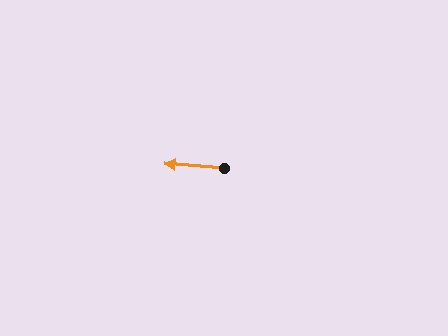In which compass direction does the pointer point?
West.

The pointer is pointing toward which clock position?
Roughly 9 o'clock.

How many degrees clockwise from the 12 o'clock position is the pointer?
Approximately 275 degrees.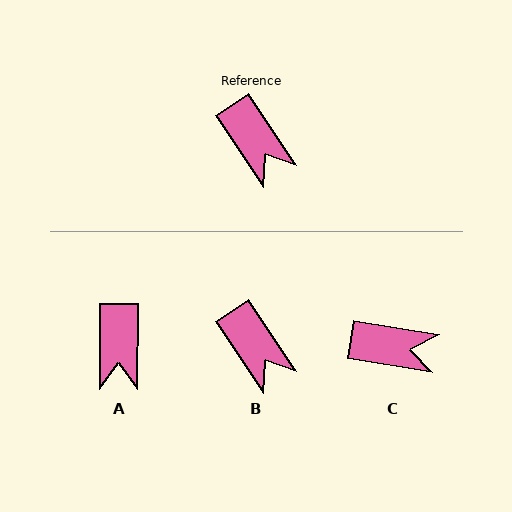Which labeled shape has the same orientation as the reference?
B.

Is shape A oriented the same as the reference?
No, it is off by about 34 degrees.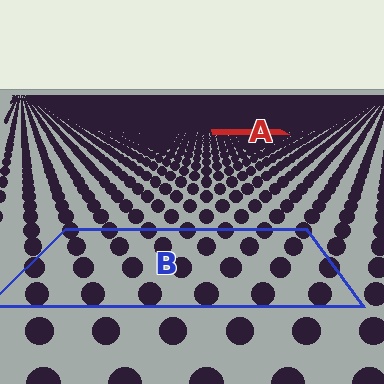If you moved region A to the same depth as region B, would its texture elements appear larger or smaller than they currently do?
They would appear larger. At a closer depth, the same texture elements are projected at a bigger on-screen size.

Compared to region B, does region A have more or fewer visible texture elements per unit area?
Region A has more texture elements per unit area — they are packed more densely because it is farther away.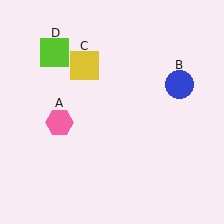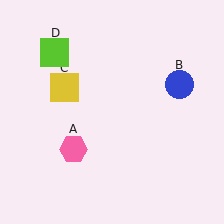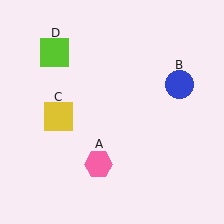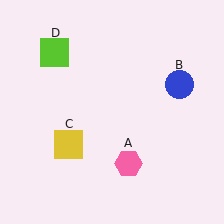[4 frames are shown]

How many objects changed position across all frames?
2 objects changed position: pink hexagon (object A), yellow square (object C).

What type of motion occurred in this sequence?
The pink hexagon (object A), yellow square (object C) rotated counterclockwise around the center of the scene.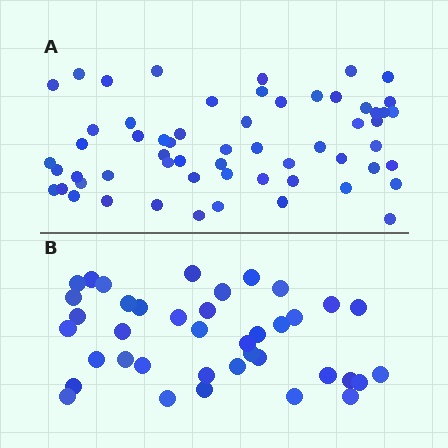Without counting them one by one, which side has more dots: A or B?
Region A (the top region) has more dots.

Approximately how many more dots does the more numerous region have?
Region A has approximately 20 more dots than region B.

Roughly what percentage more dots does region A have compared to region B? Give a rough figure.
About 50% more.